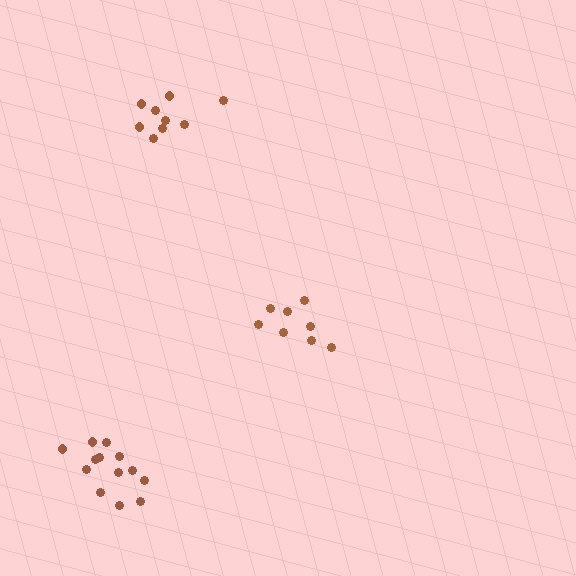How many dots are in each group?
Group 1: 13 dots, Group 2: 8 dots, Group 3: 9 dots (30 total).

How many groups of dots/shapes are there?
There are 3 groups.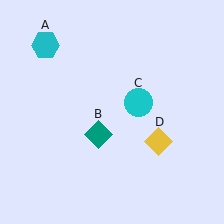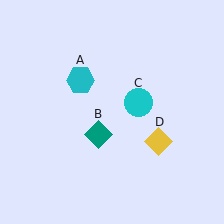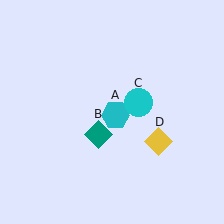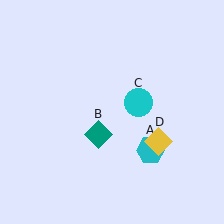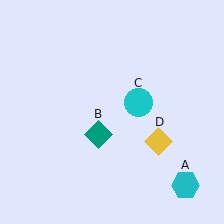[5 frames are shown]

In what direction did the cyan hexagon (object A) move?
The cyan hexagon (object A) moved down and to the right.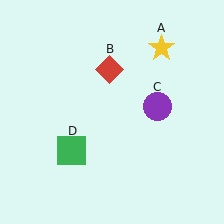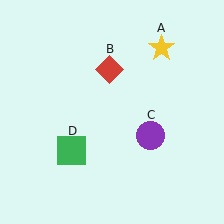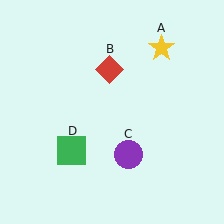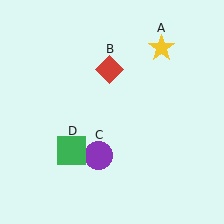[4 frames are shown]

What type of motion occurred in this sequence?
The purple circle (object C) rotated clockwise around the center of the scene.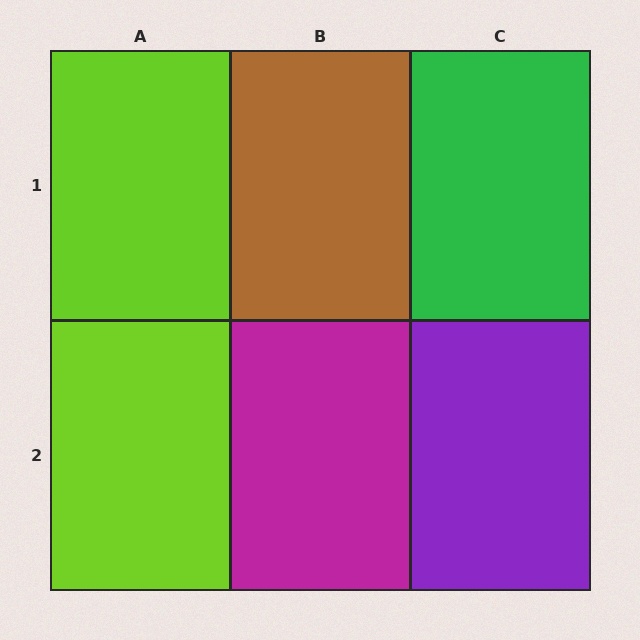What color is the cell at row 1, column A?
Lime.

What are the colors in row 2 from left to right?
Lime, magenta, purple.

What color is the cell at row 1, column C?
Green.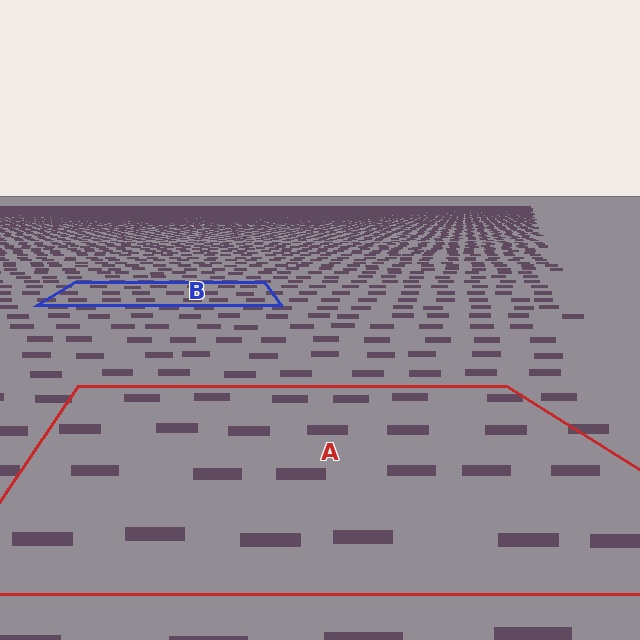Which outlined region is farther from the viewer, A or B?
Region B is farther from the viewer — the texture elements inside it appear smaller and more densely packed.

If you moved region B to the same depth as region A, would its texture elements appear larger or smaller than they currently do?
They would appear larger. At a closer depth, the same texture elements are projected at a bigger on-screen size.